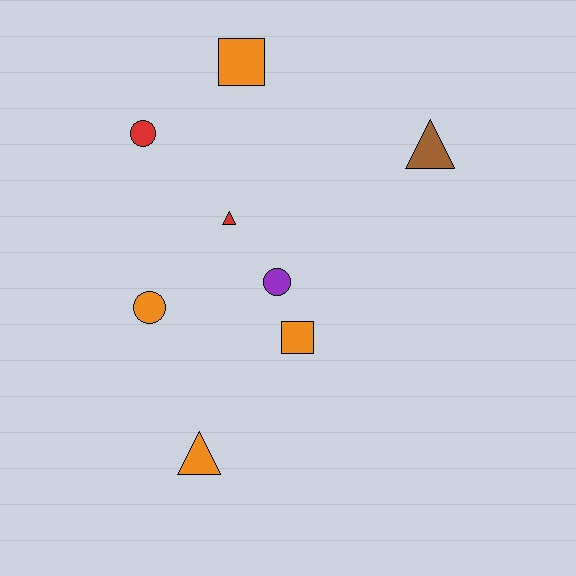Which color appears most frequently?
Orange, with 4 objects.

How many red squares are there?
There are no red squares.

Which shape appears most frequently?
Triangle, with 3 objects.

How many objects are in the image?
There are 8 objects.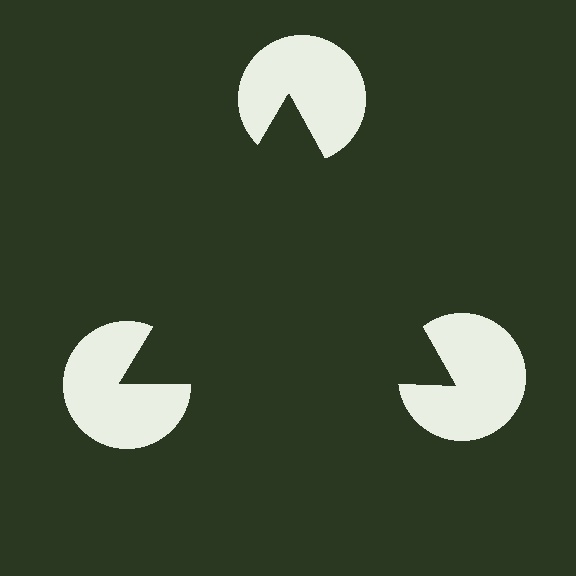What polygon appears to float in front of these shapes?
An illusory triangle — its edges are inferred from the aligned wedge cuts in the pac-man discs, not physically drawn.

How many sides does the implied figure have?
3 sides.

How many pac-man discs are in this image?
There are 3 — one at each vertex of the illusory triangle.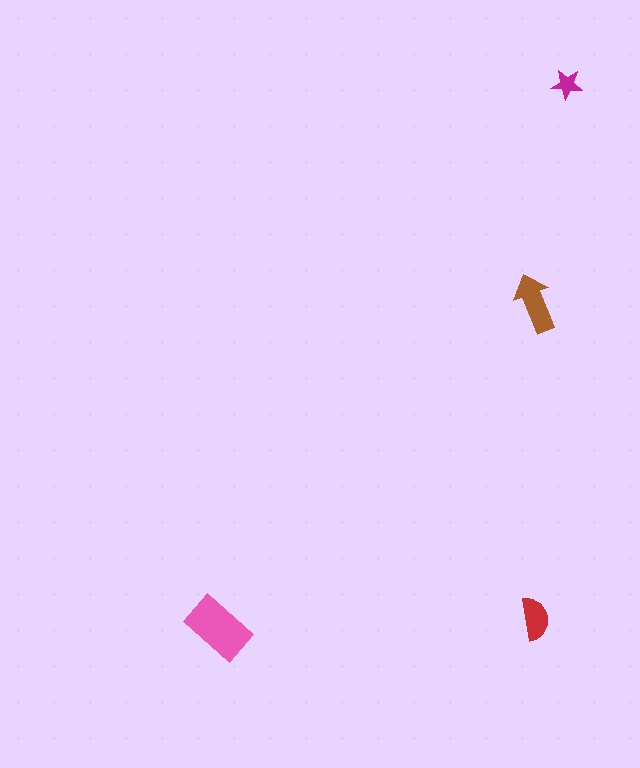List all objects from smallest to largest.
The magenta star, the red semicircle, the brown arrow, the pink rectangle.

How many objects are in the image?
There are 4 objects in the image.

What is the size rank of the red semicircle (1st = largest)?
3rd.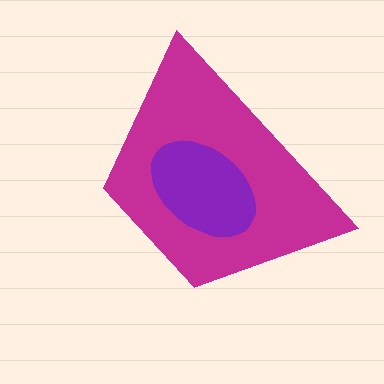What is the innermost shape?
The purple ellipse.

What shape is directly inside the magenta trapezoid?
The purple ellipse.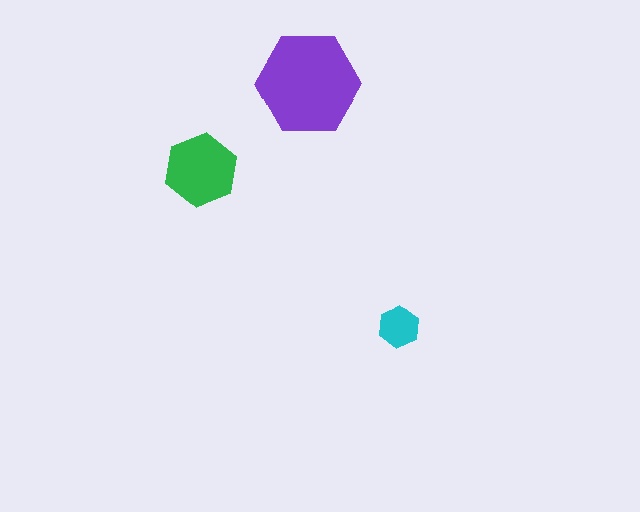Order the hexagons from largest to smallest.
the purple one, the green one, the cyan one.